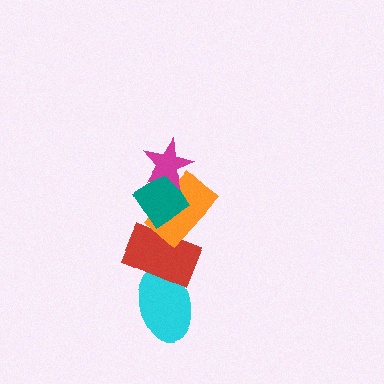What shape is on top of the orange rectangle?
The teal diamond is on top of the orange rectangle.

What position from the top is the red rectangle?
The red rectangle is 4th from the top.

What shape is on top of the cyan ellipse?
The red rectangle is on top of the cyan ellipse.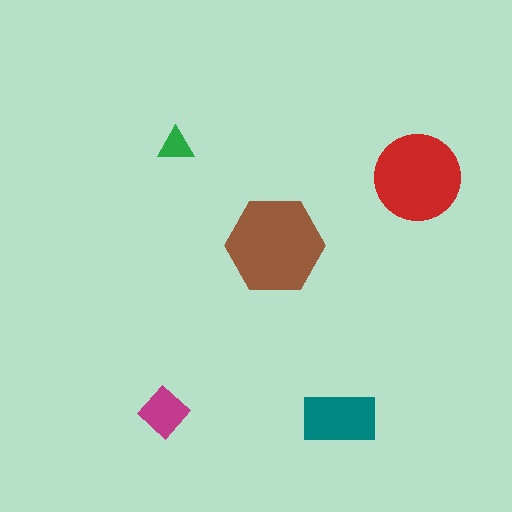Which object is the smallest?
The green triangle.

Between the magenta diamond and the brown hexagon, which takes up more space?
The brown hexagon.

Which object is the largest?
The brown hexagon.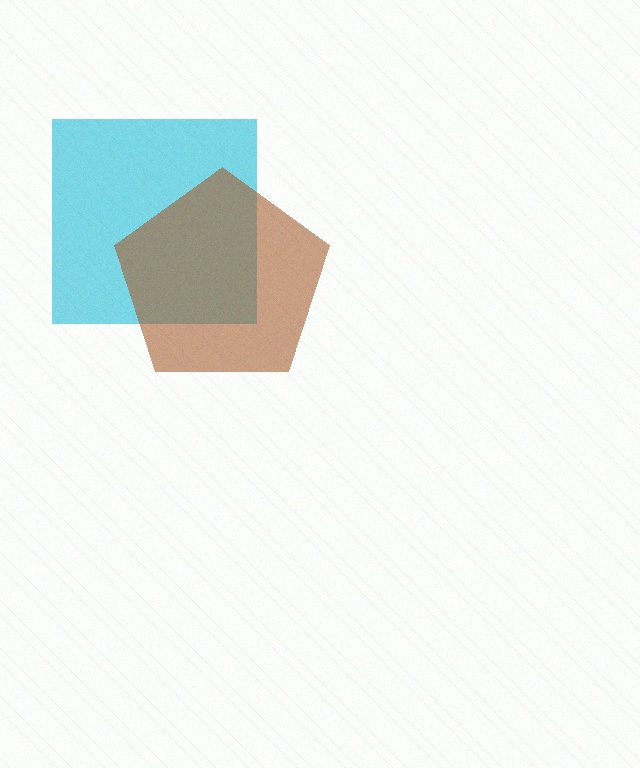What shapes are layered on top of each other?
The layered shapes are: a cyan square, a brown pentagon.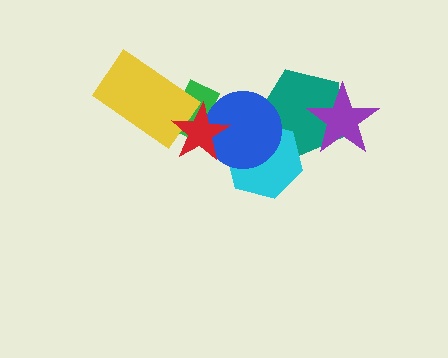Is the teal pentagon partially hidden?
Yes, it is partially covered by another shape.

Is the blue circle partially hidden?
Yes, it is partially covered by another shape.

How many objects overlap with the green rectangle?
3 objects overlap with the green rectangle.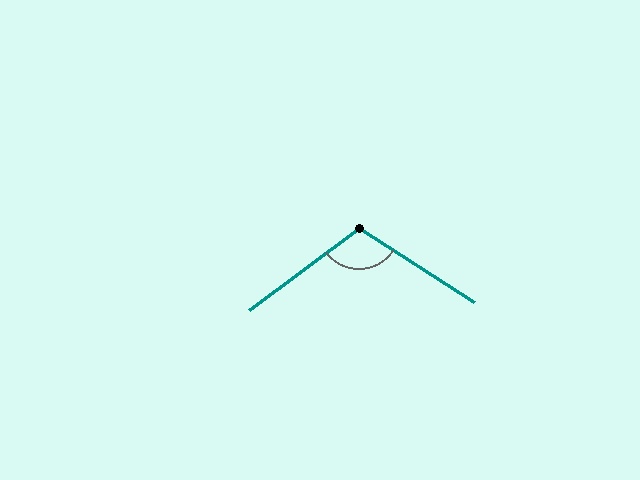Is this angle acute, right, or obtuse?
It is obtuse.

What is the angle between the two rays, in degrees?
Approximately 110 degrees.